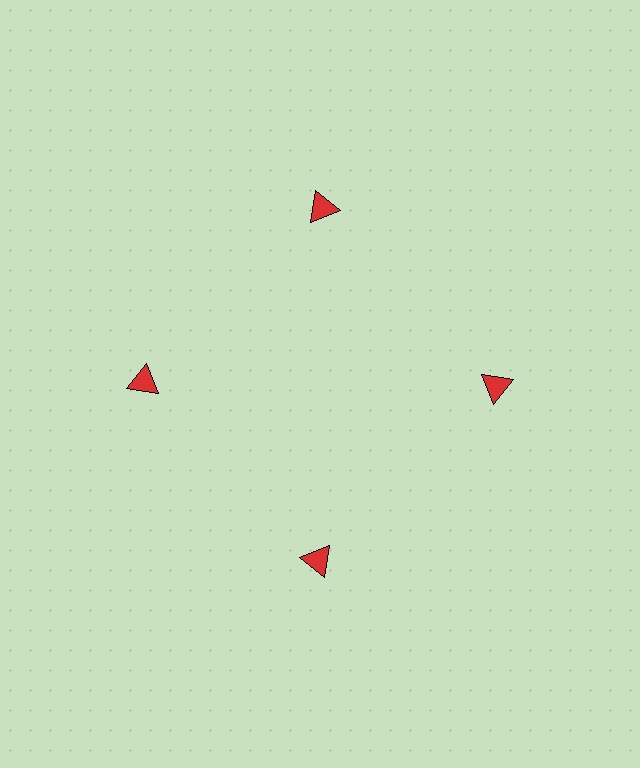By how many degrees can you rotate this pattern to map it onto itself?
The pattern maps onto itself every 90 degrees of rotation.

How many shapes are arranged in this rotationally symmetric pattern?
There are 4 shapes, arranged in 4 groups of 1.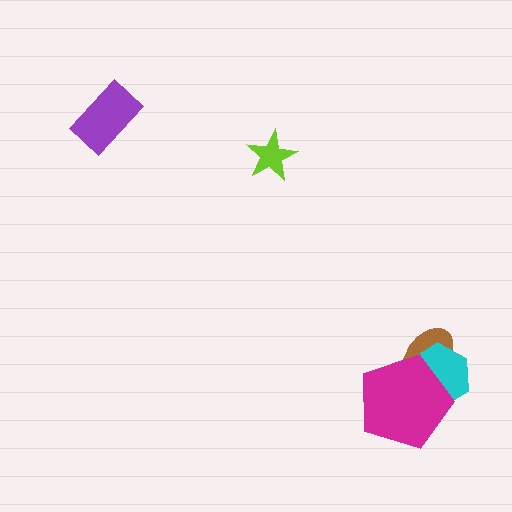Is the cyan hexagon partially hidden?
Yes, it is partially covered by another shape.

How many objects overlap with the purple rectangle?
0 objects overlap with the purple rectangle.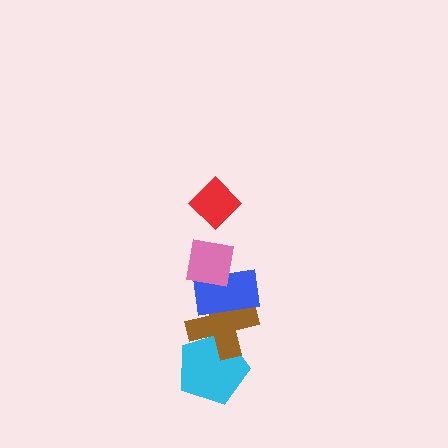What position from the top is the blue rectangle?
The blue rectangle is 3rd from the top.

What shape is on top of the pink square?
The red diamond is on top of the pink square.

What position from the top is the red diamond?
The red diamond is 1st from the top.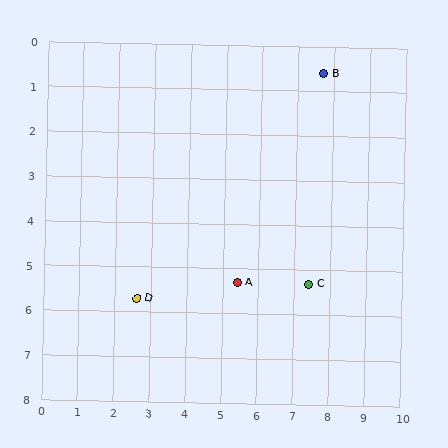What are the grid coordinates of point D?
Point D is at approximately (2.6, 5.7).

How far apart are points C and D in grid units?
Points C and D are about 4.8 grid units apart.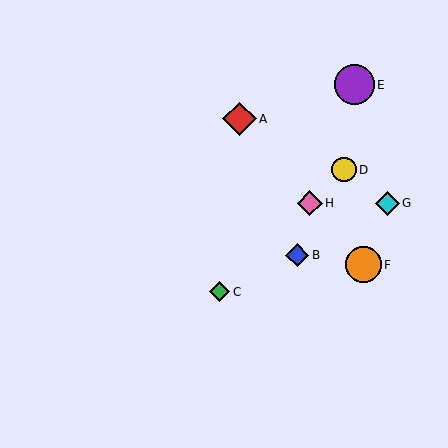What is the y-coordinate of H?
Object H is at y≈203.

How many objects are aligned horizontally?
2 objects (G, H) are aligned horizontally.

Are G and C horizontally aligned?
No, G is at y≈203 and C is at y≈292.